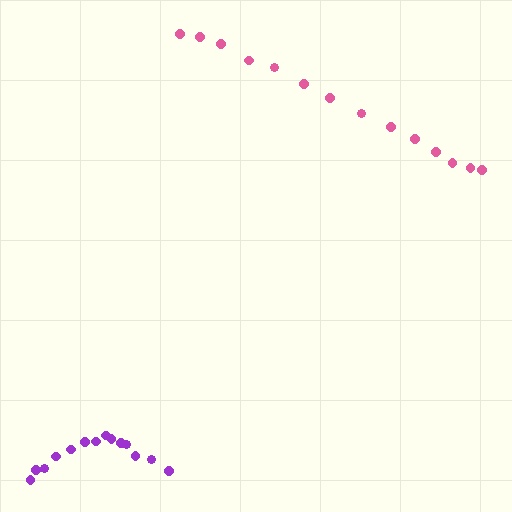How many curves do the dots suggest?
There are 2 distinct paths.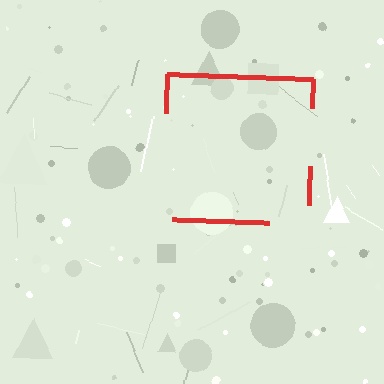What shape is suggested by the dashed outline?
The dashed outline suggests a square.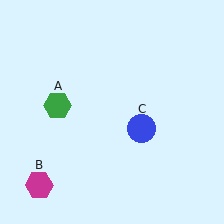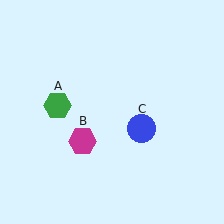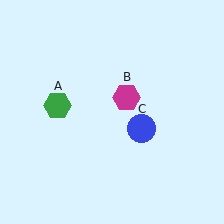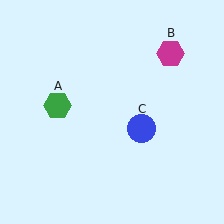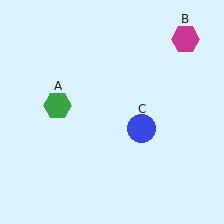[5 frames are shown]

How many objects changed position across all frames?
1 object changed position: magenta hexagon (object B).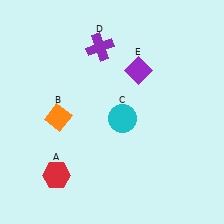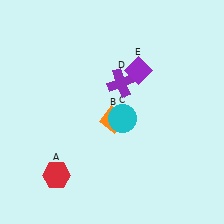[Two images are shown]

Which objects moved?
The objects that moved are: the orange diamond (B), the purple cross (D).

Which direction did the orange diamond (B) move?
The orange diamond (B) moved right.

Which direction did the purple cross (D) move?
The purple cross (D) moved down.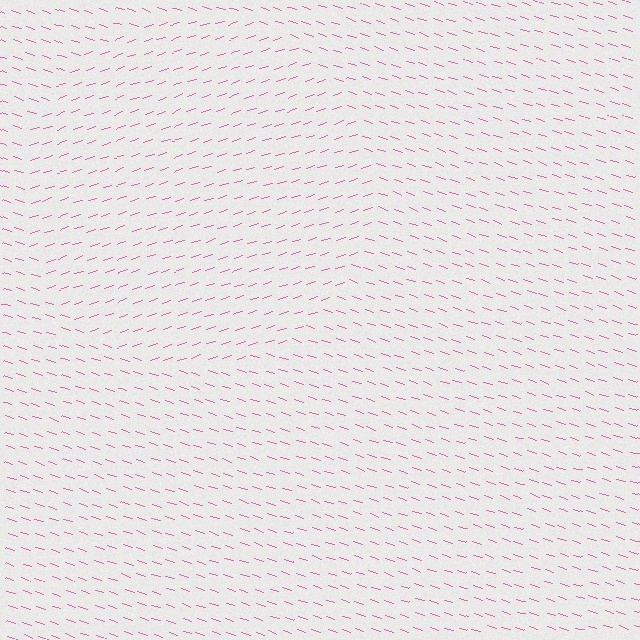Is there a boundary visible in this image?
Yes, there is a texture boundary formed by a change in line orientation.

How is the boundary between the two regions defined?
The boundary is defined purely by a change in line orientation (approximately 36 degrees difference). All lines are the same color and thickness.